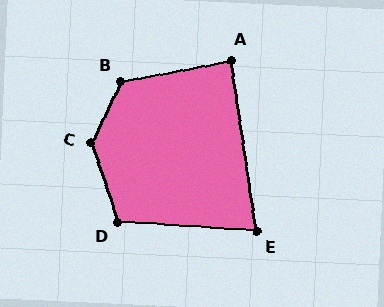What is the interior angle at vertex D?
Approximately 112 degrees (obtuse).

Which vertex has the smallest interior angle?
E, at approximately 78 degrees.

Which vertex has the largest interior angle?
C, at approximately 136 degrees.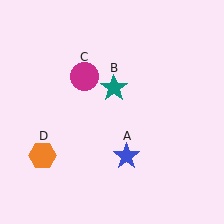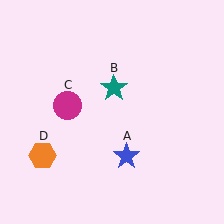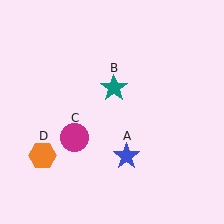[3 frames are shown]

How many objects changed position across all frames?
1 object changed position: magenta circle (object C).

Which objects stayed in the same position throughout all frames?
Blue star (object A) and teal star (object B) and orange hexagon (object D) remained stationary.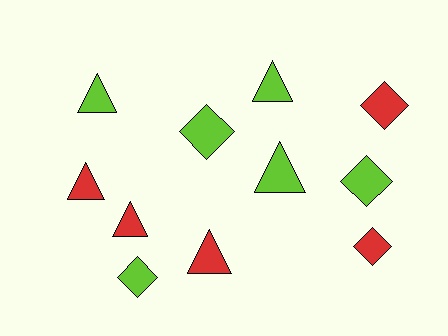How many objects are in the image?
There are 11 objects.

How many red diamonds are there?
There are 2 red diamonds.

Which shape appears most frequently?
Triangle, with 6 objects.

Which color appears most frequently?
Lime, with 6 objects.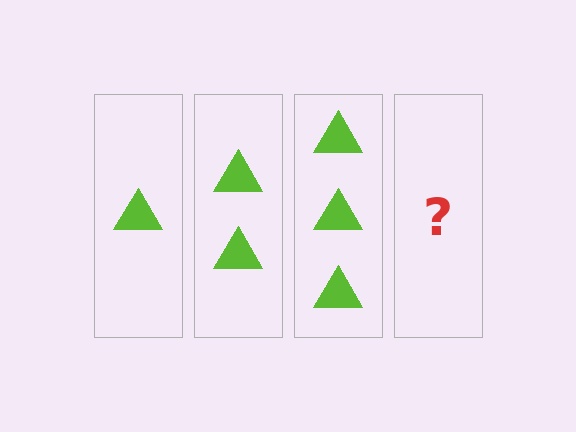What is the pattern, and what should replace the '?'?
The pattern is that each step adds one more triangle. The '?' should be 4 triangles.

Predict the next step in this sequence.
The next step is 4 triangles.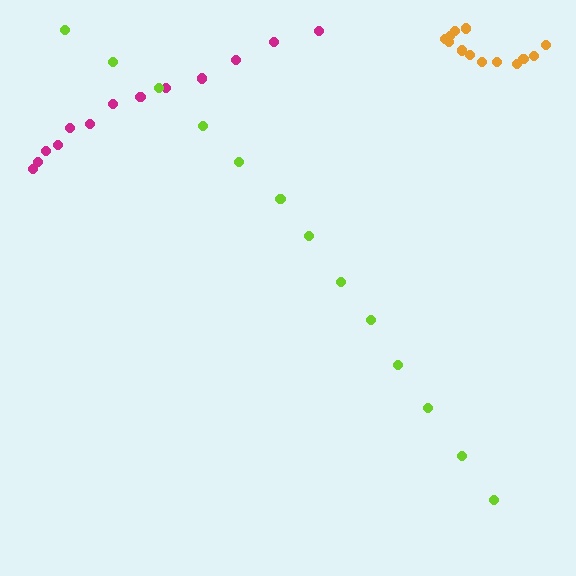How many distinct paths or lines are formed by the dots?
There are 3 distinct paths.